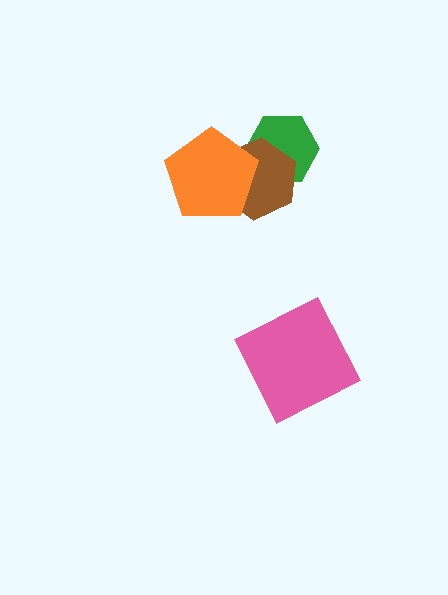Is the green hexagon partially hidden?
Yes, it is partially covered by another shape.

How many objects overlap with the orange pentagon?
2 objects overlap with the orange pentagon.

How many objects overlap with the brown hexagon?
2 objects overlap with the brown hexagon.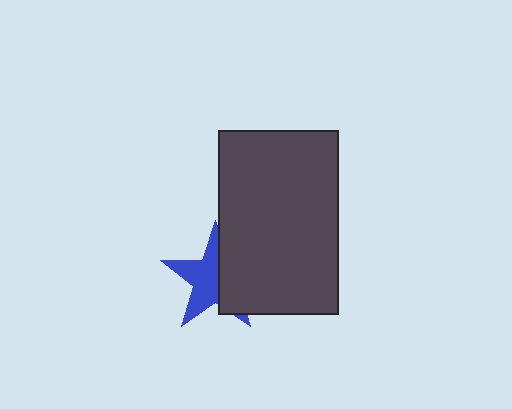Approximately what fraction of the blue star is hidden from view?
Roughly 45% of the blue star is hidden behind the dark gray rectangle.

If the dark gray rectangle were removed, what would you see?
You would see the complete blue star.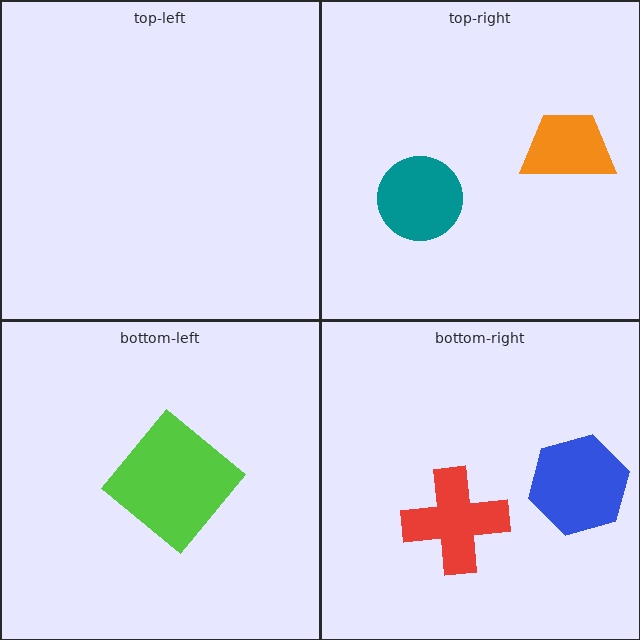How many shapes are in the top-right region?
2.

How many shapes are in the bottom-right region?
2.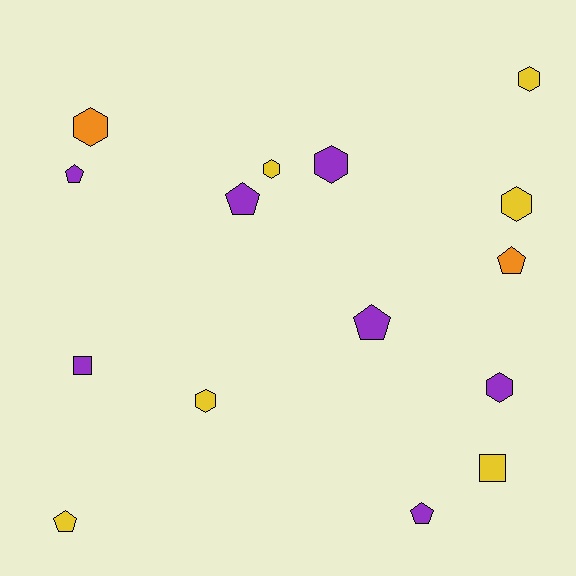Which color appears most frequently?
Purple, with 7 objects.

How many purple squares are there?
There is 1 purple square.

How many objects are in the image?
There are 15 objects.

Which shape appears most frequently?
Hexagon, with 7 objects.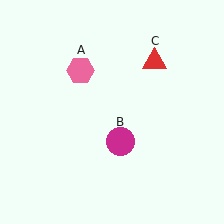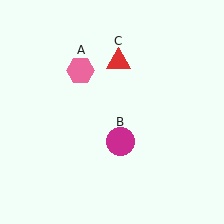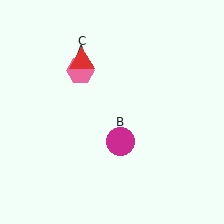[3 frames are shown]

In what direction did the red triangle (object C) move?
The red triangle (object C) moved left.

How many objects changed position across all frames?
1 object changed position: red triangle (object C).